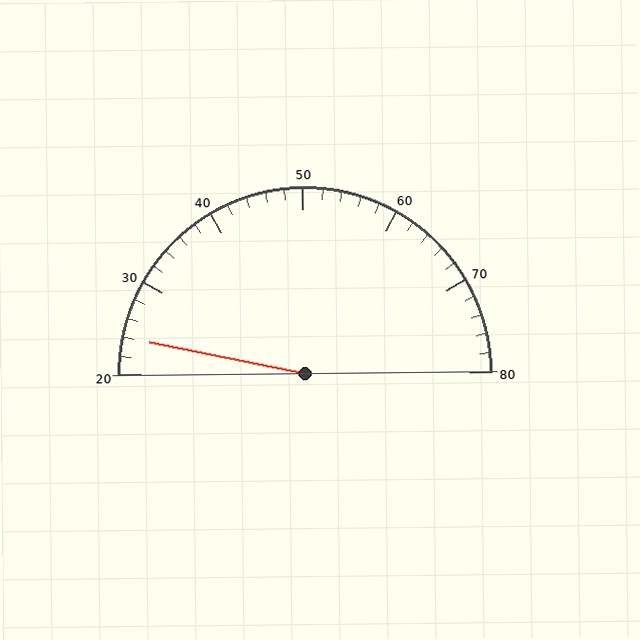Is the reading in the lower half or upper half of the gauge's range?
The reading is in the lower half of the range (20 to 80).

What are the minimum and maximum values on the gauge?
The gauge ranges from 20 to 80.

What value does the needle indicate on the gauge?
The needle indicates approximately 24.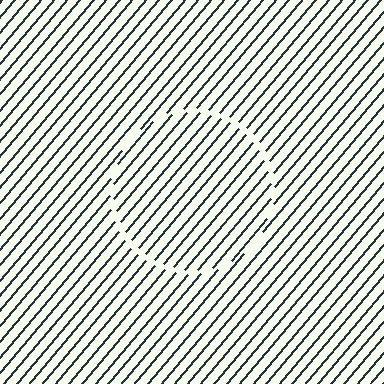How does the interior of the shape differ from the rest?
The interior of the shape contains the same grating, shifted by half a period — the contour is defined by the phase discontinuity where line-ends from the inner and outer gratings abut.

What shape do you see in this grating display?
An illusory circle. The interior of the shape contains the same grating, shifted by half a period — the contour is defined by the phase discontinuity where line-ends from the inner and outer gratings abut.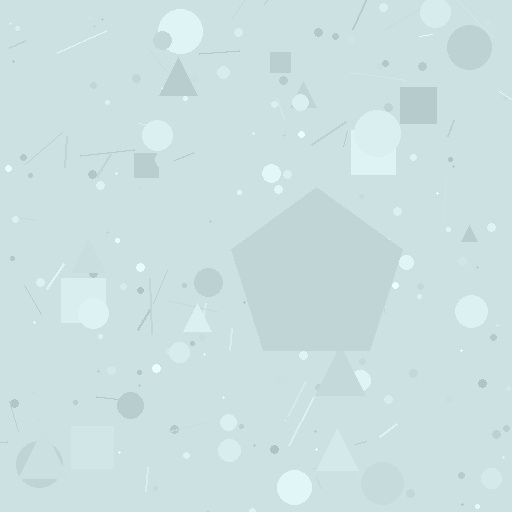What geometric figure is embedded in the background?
A pentagon is embedded in the background.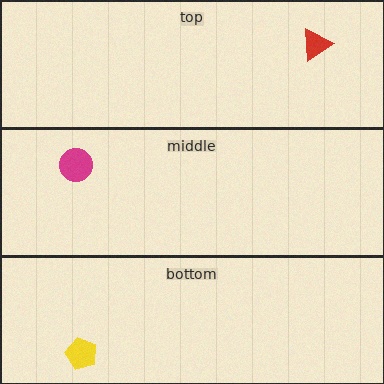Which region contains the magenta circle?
The middle region.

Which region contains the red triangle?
The top region.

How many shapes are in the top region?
1.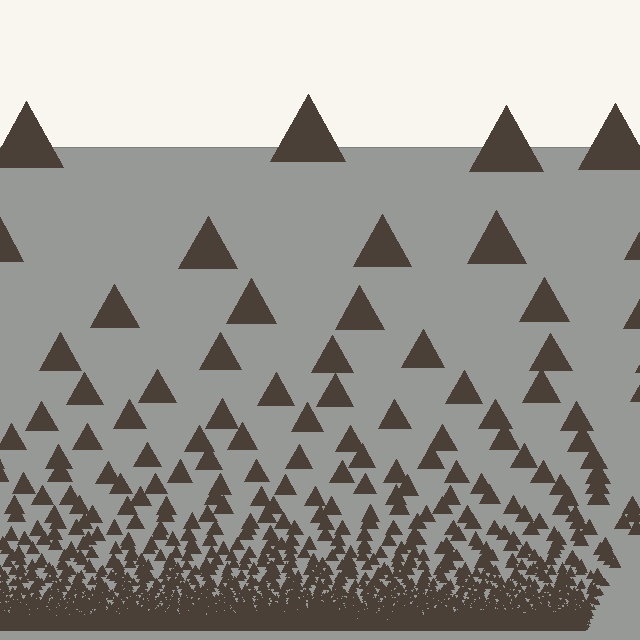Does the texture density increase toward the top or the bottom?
Density increases toward the bottom.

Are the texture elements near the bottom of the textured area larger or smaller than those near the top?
Smaller. The gradient is inverted — elements near the bottom are smaller and denser.